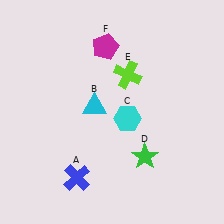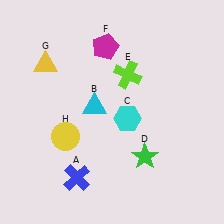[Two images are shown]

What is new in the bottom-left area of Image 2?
A yellow circle (H) was added in the bottom-left area of Image 2.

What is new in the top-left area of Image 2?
A yellow triangle (G) was added in the top-left area of Image 2.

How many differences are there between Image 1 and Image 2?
There are 2 differences between the two images.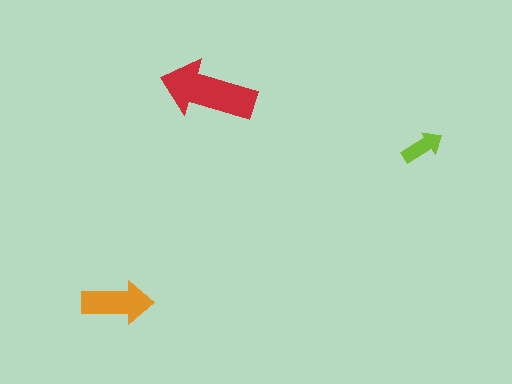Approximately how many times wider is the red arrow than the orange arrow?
About 1.5 times wider.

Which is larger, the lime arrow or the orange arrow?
The orange one.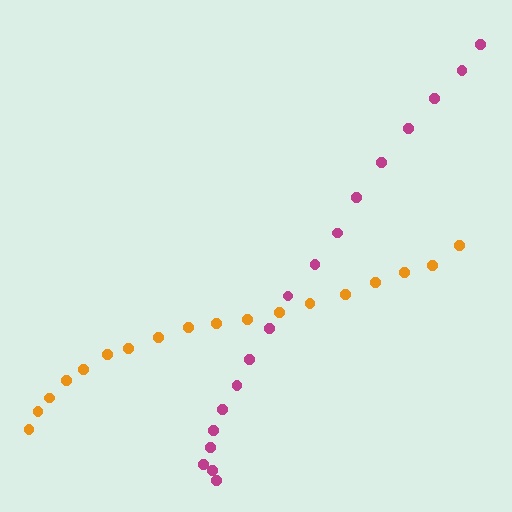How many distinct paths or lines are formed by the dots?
There are 2 distinct paths.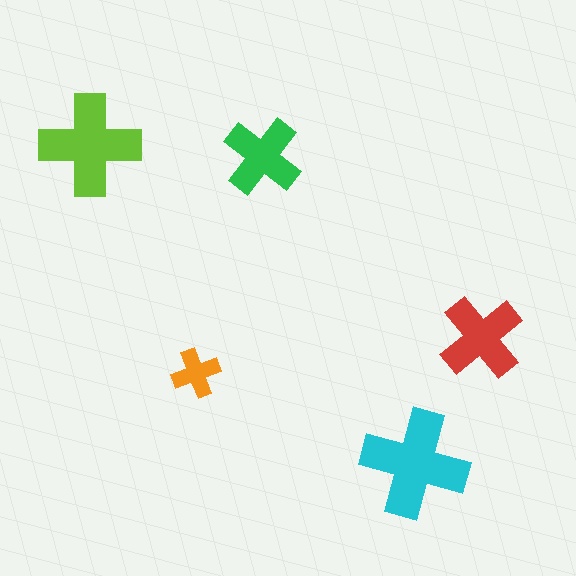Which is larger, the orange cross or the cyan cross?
The cyan one.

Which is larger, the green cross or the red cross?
The red one.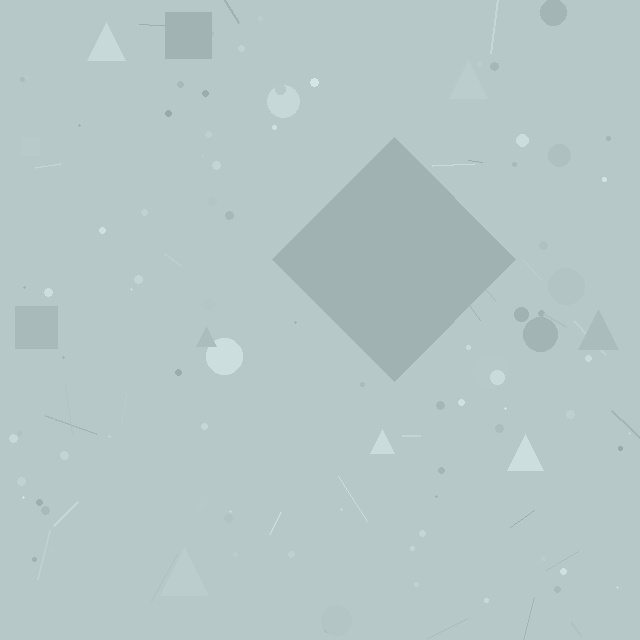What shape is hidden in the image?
A diamond is hidden in the image.